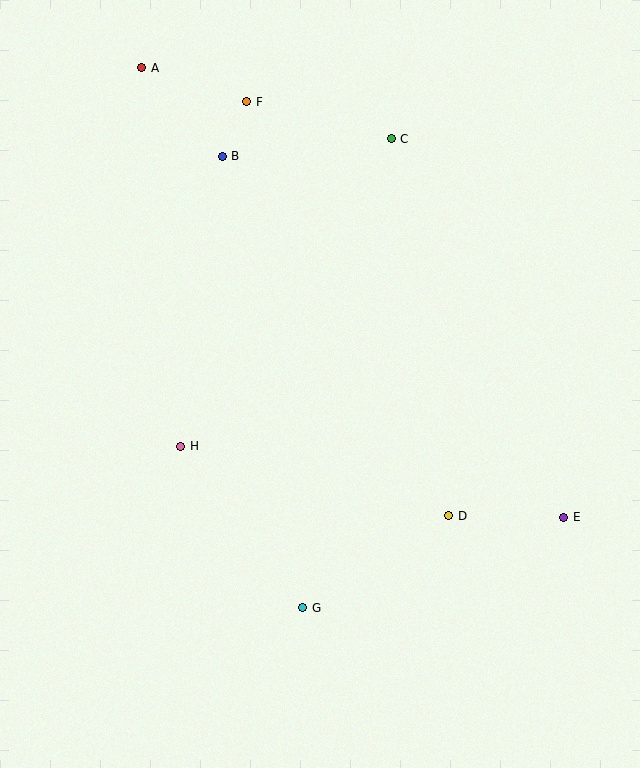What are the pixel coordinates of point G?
Point G is at (303, 608).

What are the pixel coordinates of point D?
Point D is at (449, 516).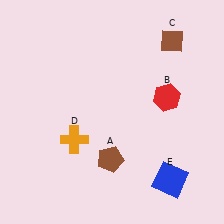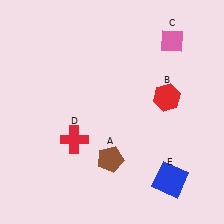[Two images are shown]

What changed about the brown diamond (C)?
In Image 1, C is brown. In Image 2, it changed to pink.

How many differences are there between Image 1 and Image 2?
There are 2 differences between the two images.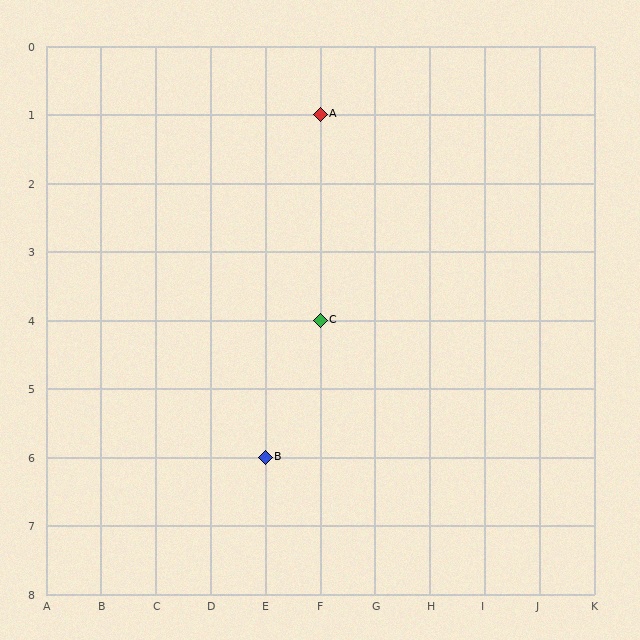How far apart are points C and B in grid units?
Points C and B are 1 column and 2 rows apart (about 2.2 grid units diagonally).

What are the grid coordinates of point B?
Point B is at grid coordinates (E, 6).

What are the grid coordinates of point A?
Point A is at grid coordinates (F, 1).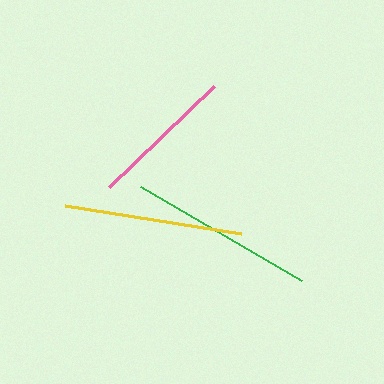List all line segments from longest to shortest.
From longest to shortest: green, yellow, pink.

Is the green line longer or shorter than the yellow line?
The green line is longer than the yellow line.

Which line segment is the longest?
The green line is the longest at approximately 186 pixels.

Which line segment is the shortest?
The pink line is the shortest at approximately 146 pixels.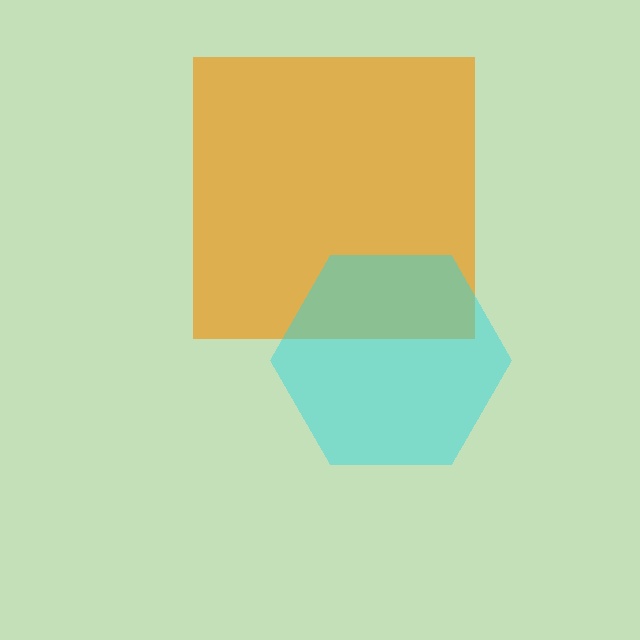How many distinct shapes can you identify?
There are 2 distinct shapes: an orange square, a cyan hexagon.